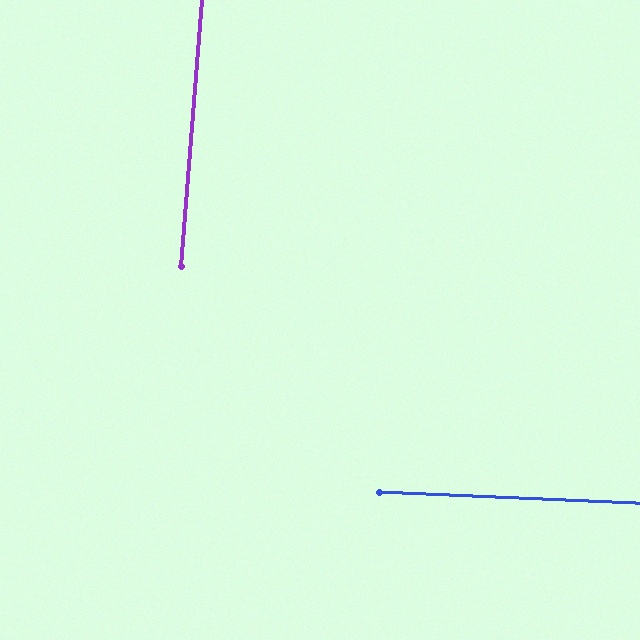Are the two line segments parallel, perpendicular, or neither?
Perpendicular — they meet at approximately 88°.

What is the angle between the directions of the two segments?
Approximately 88 degrees.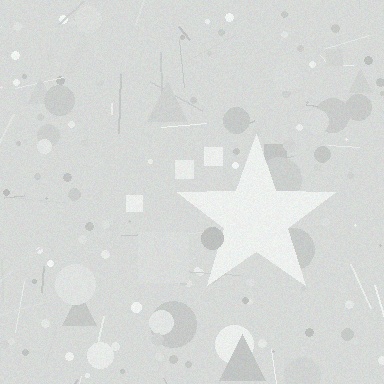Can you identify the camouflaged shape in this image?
The camouflaged shape is a star.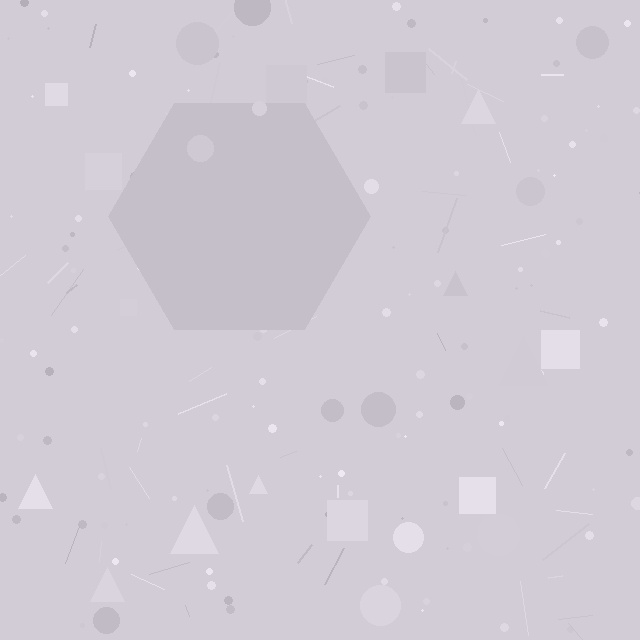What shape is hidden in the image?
A hexagon is hidden in the image.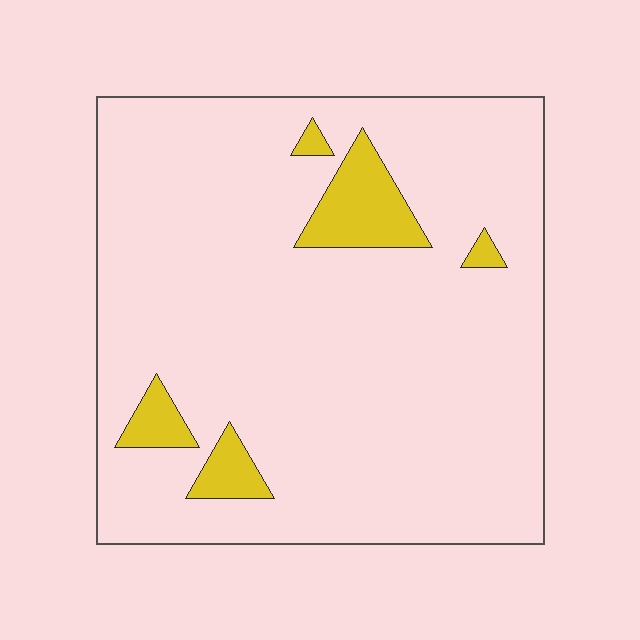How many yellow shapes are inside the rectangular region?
5.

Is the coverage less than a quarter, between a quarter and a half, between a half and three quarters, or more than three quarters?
Less than a quarter.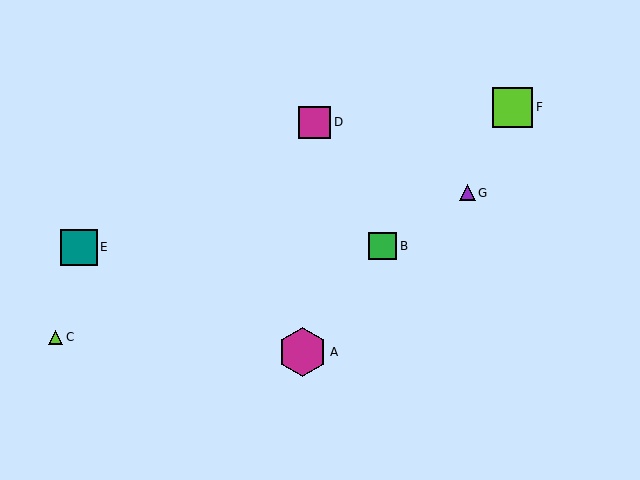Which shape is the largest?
The magenta hexagon (labeled A) is the largest.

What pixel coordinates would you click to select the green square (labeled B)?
Click at (383, 246) to select the green square B.